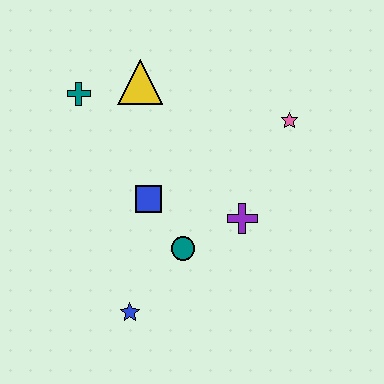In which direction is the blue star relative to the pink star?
The blue star is below the pink star.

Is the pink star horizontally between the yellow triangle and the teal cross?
No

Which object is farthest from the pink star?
The blue star is farthest from the pink star.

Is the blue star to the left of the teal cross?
No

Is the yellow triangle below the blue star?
No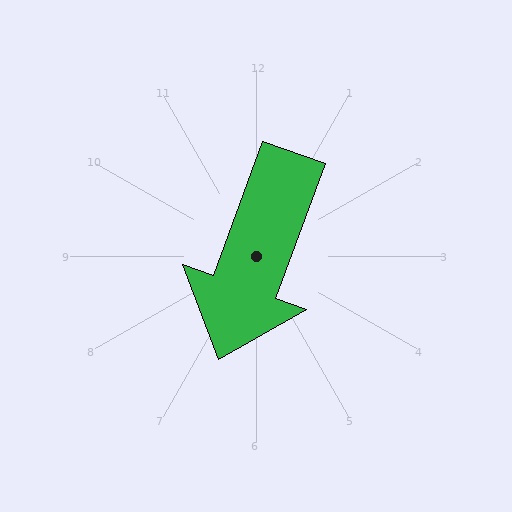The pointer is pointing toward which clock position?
Roughly 7 o'clock.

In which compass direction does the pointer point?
South.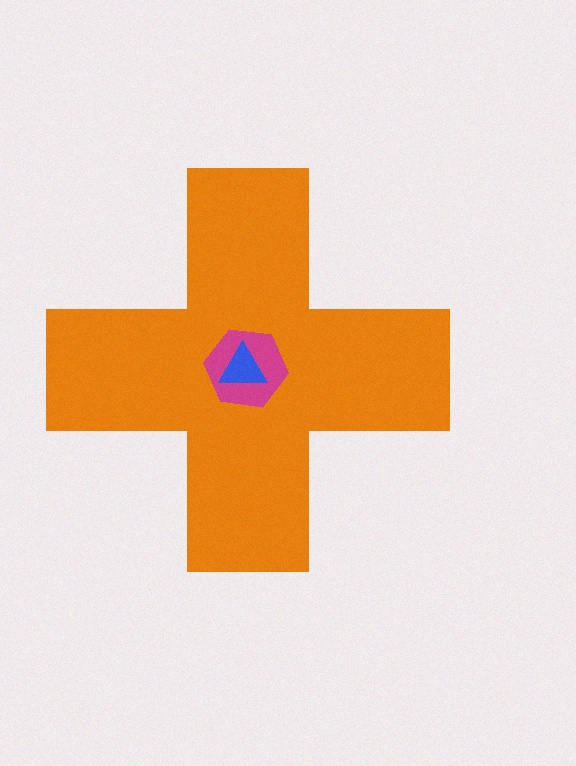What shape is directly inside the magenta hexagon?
The blue triangle.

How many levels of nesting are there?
3.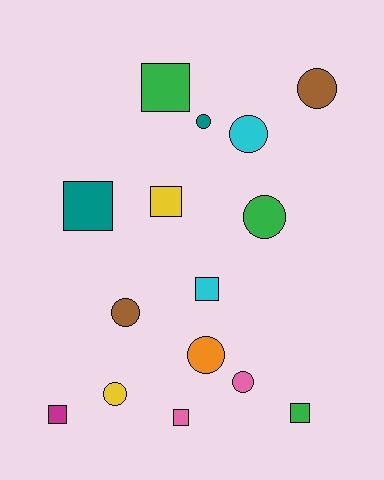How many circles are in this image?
There are 8 circles.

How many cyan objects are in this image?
There are 2 cyan objects.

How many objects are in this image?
There are 15 objects.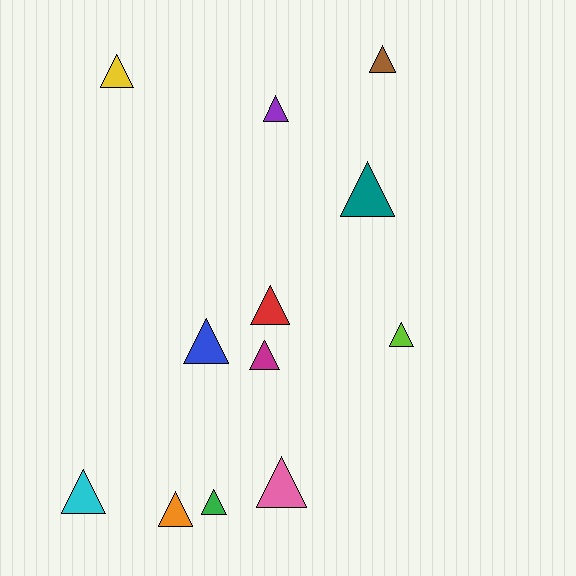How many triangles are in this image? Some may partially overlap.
There are 12 triangles.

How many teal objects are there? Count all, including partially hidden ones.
There is 1 teal object.